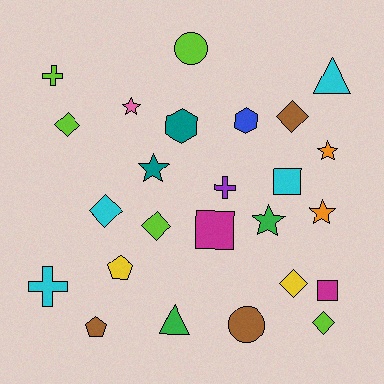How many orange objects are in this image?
There are 2 orange objects.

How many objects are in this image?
There are 25 objects.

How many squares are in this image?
There are 3 squares.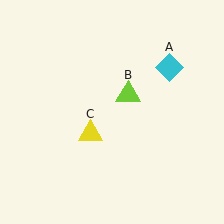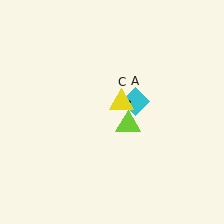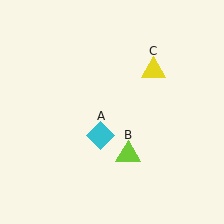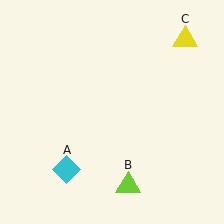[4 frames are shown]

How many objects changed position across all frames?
3 objects changed position: cyan diamond (object A), lime triangle (object B), yellow triangle (object C).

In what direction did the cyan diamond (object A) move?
The cyan diamond (object A) moved down and to the left.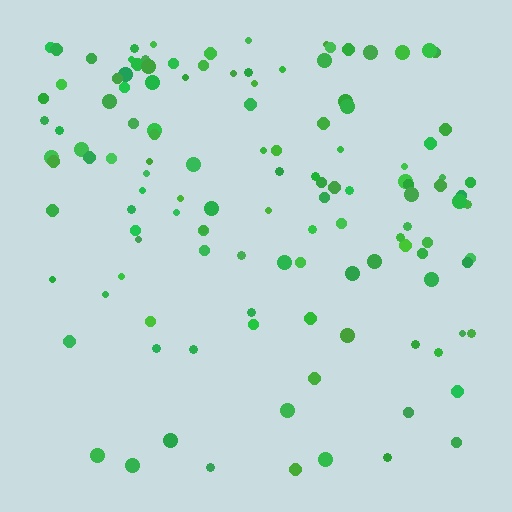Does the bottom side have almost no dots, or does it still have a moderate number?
Still a moderate number, just noticeably fewer than the top.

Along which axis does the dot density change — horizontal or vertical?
Vertical.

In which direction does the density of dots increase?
From bottom to top, with the top side densest.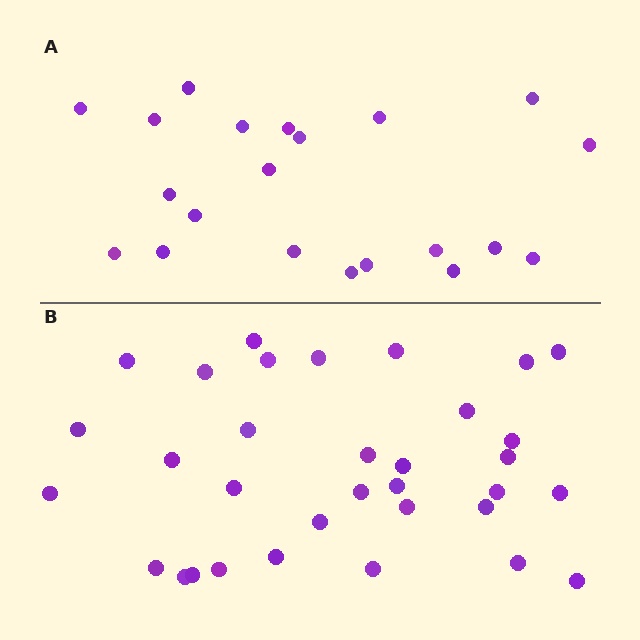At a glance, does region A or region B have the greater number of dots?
Region B (the bottom region) has more dots.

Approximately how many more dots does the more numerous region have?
Region B has roughly 12 or so more dots than region A.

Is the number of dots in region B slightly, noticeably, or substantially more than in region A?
Region B has substantially more. The ratio is roughly 1.6 to 1.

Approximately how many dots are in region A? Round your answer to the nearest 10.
About 20 dots. (The exact count is 21, which rounds to 20.)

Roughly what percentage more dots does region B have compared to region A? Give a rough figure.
About 55% more.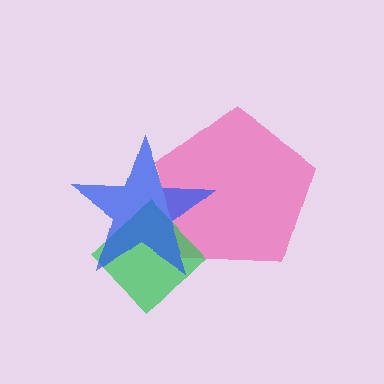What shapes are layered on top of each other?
The layered shapes are: a pink pentagon, a green diamond, a blue star.